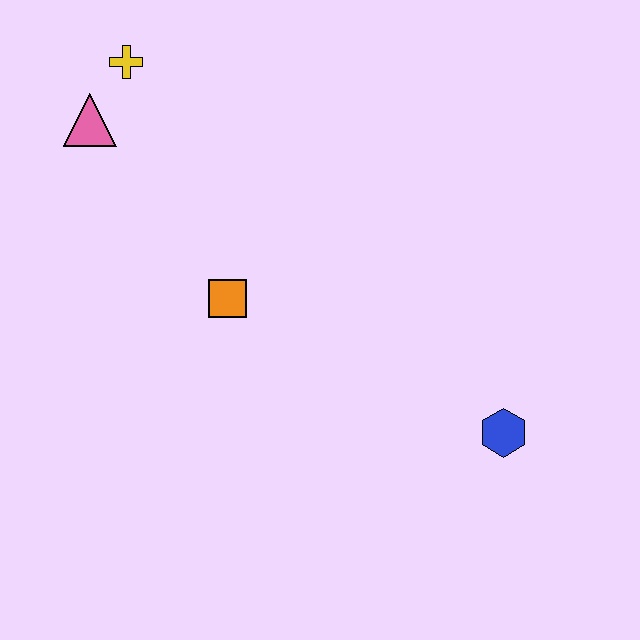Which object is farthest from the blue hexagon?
The yellow cross is farthest from the blue hexagon.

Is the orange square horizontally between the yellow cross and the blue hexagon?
Yes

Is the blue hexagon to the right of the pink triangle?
Yes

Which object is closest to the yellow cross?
The pink triangle is closest to the yellow cross.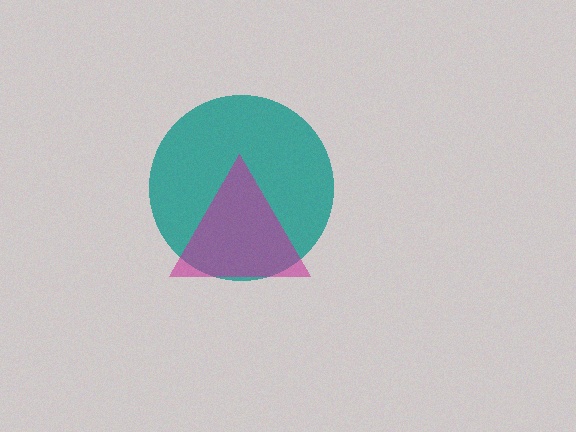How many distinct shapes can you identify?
There are 2 distinct shapes: a teal circle, a magenta triangle.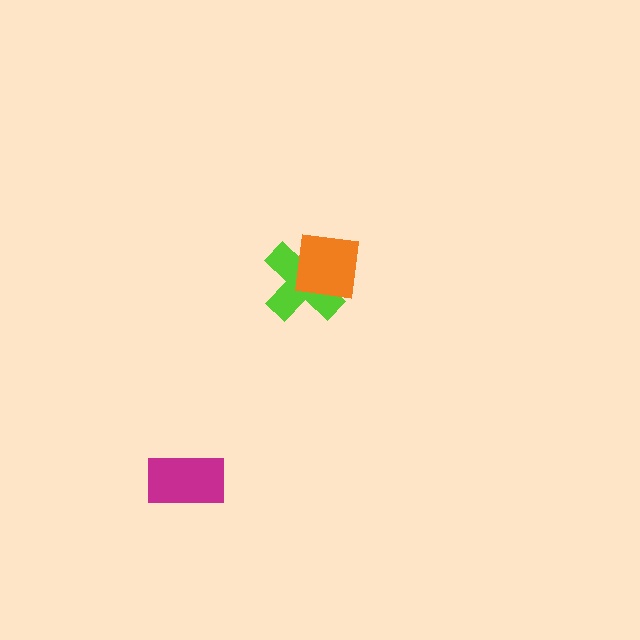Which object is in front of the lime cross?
The orange square is in front of the lime cross.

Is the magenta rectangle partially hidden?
No, no other shape covers it.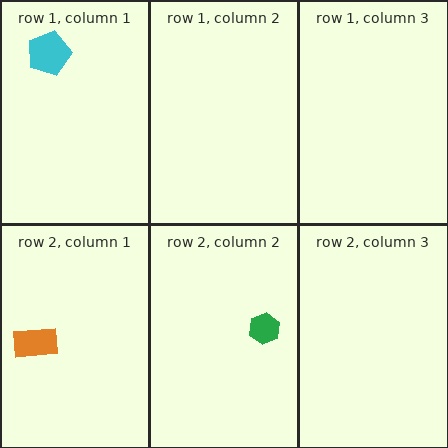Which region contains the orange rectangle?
The row 2, column 1 region.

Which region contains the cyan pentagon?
The row 1, column 1 region.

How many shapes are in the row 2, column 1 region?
1.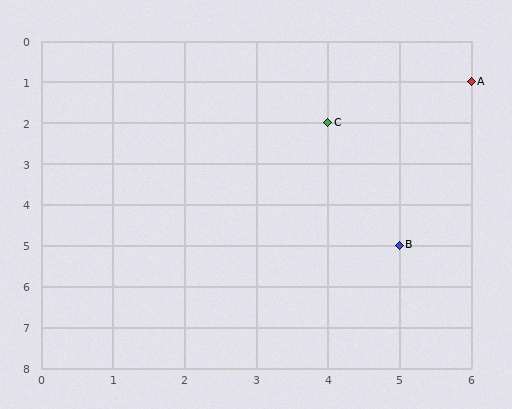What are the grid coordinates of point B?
Point B is at grid coordinates (5, 5).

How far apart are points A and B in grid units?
Points A and B are 1 column and 4 rows apart (about 4.1 grid units diagonally).